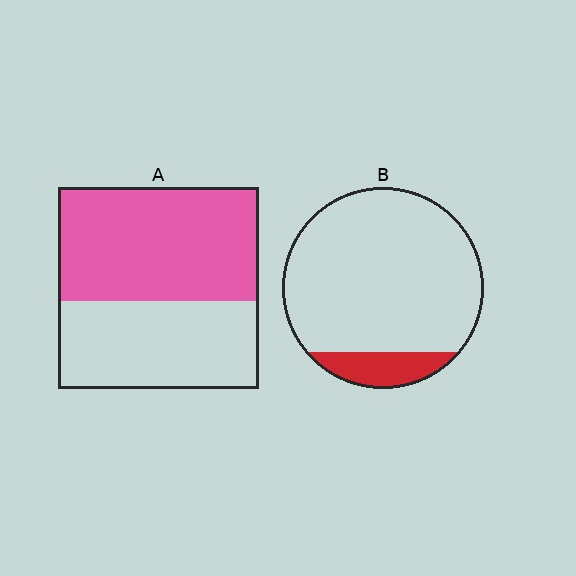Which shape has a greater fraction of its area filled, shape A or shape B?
Shape A.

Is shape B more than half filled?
No.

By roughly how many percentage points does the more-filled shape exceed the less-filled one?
By roughly 45 percentage points (A over B).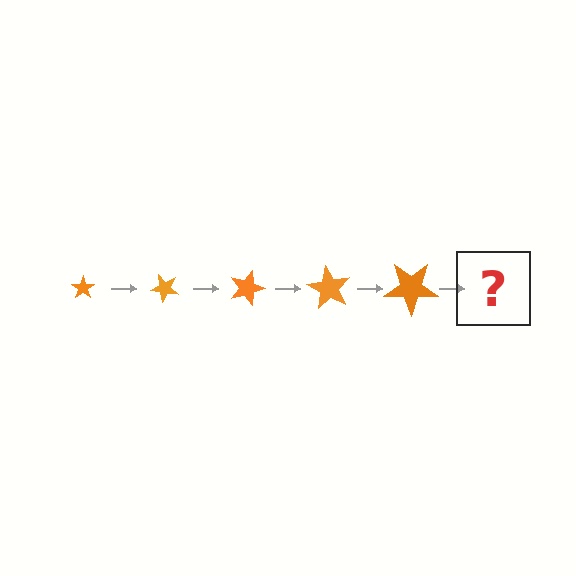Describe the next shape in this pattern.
It should be a star, larger than the previous one and rotated 225 degrees from the start.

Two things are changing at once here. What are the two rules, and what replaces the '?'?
The two rules are that the star grows larger each step and it rotates 45 degrees each step. The '?' should be a star, larger than the previous one and rotated 225 degrees from the start.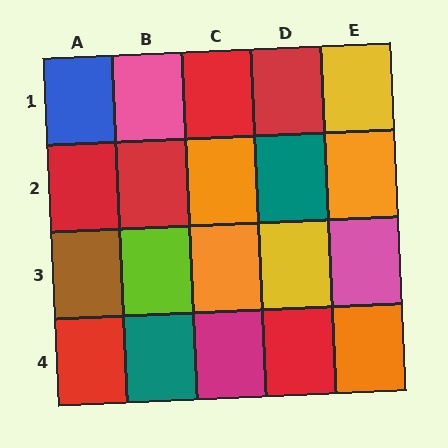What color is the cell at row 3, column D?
Yellow.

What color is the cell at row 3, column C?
Orange.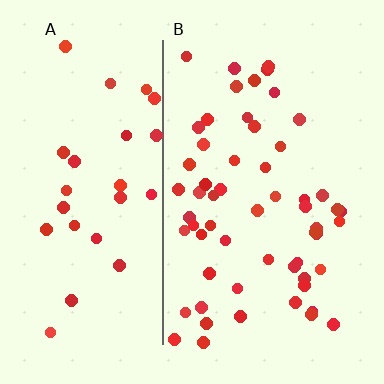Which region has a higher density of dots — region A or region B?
B (the right).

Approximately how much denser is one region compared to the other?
Approximately 2.0× — region B over region A.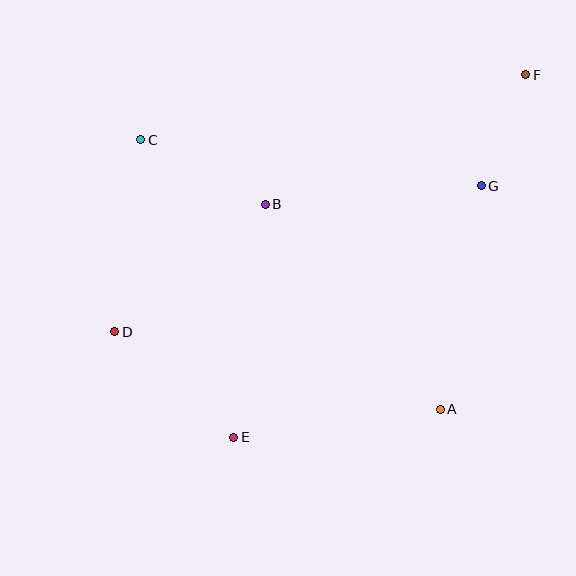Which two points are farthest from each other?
Points D and F are farthest from each other.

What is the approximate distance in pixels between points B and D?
The distance between B and D is approximately 197 pixels.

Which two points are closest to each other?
Points F and G are closest to each other.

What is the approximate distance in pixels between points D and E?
The distance between D and E is approximately 159 pixels.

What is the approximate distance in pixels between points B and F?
The distance between B and F is approximately 291 pixels.